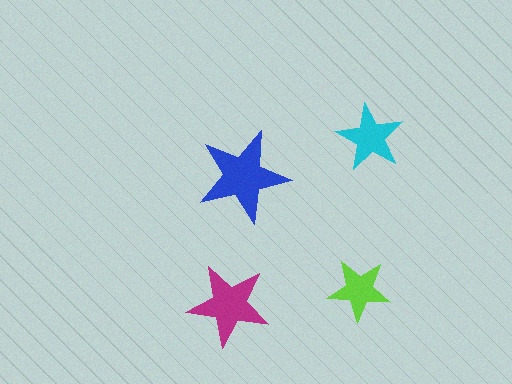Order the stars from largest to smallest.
the blue one, the magenta one, the cyan one, the lime one.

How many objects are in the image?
There are 4 objects in the image.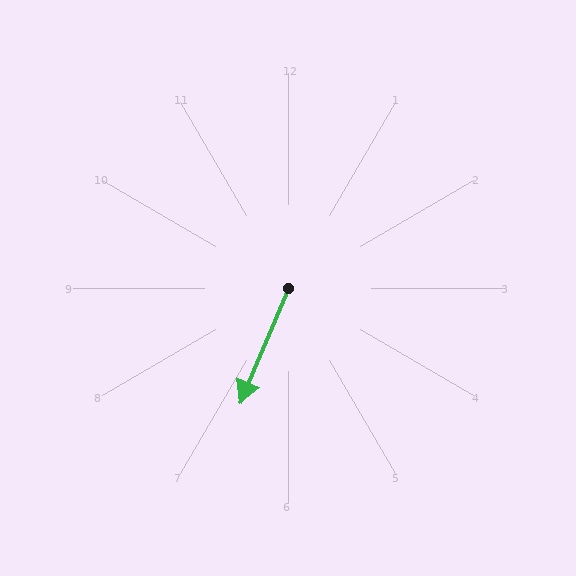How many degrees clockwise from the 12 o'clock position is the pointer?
Approximately 203 degrees.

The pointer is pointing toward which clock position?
Roughly 7 o'clock.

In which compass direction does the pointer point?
Southwest.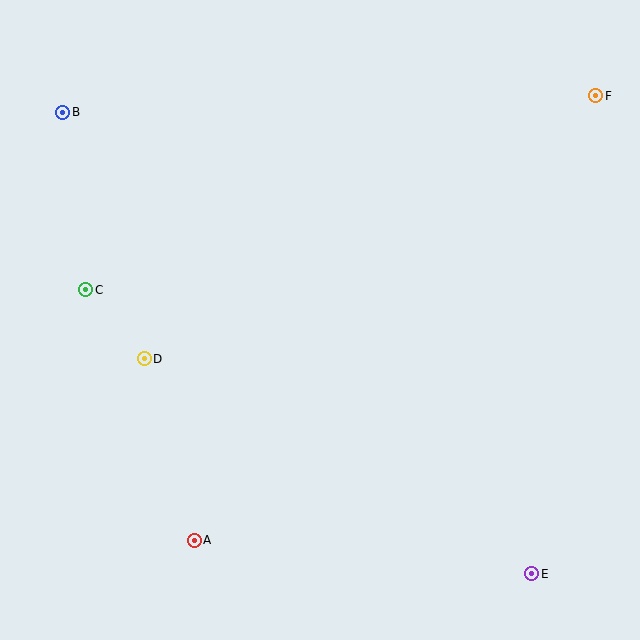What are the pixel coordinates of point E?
Point E is at (532, 574).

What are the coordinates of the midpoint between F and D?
The midpoint between F and D is at (370, 227).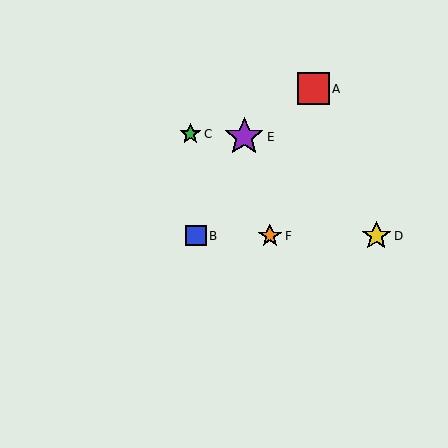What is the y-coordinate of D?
Object D is at y≈236.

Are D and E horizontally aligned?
No, D is at y≈236 and E is at y≈137.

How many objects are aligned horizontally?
3 objects (B, D, F) are aligned horizontally.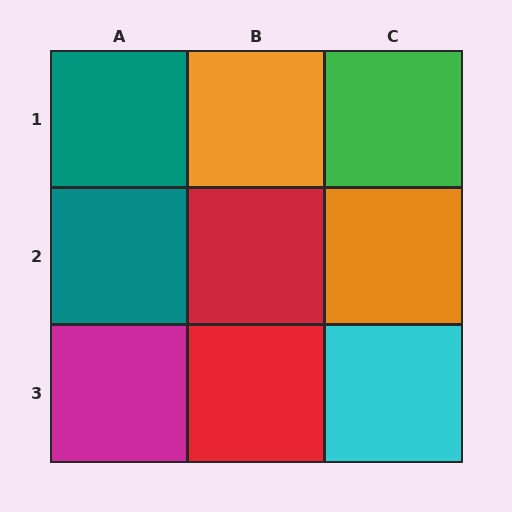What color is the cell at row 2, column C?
Orange.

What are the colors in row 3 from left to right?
Magenta, red, cyan.